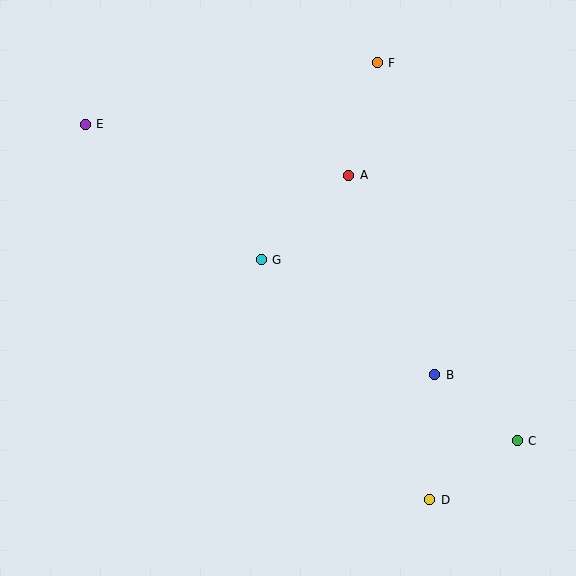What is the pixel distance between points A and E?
The distance between A and E is 268 pixels.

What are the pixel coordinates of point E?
Point E is at (85, 124).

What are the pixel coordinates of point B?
Point B is at (435, 375).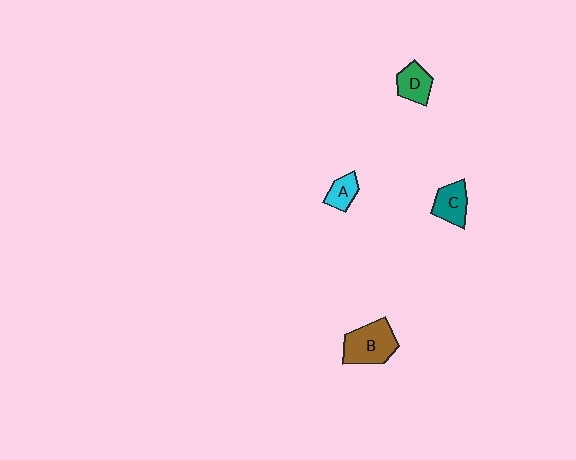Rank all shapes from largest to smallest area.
From largest to smallest: B (brown), C (teal), D (green), A (cyan).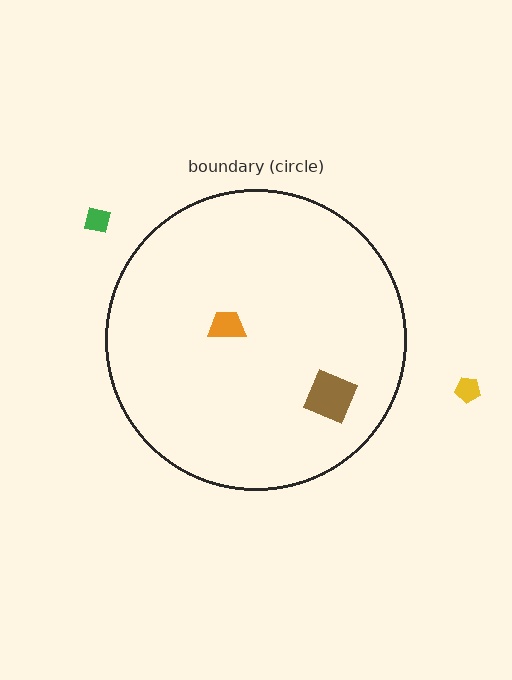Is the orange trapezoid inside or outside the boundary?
Inside.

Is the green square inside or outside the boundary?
Outside.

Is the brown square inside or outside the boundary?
Inside.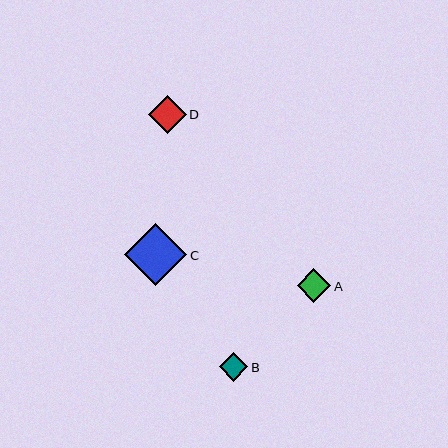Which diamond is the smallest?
Diamond B is the smallest with a size of approximately 29 pixels.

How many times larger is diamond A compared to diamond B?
Diamond A is approximately 1.2 times the size of diamond B.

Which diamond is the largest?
Diamond C is the largest with a size of approximately 62 pixels.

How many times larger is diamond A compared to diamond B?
Diamond A is approximately 1.2 times the size of diamond B.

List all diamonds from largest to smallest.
From largest to smallest: C, D, A, B.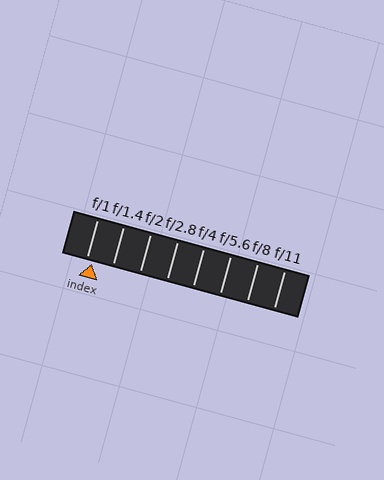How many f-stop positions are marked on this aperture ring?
There are 8 f-stop positions marked.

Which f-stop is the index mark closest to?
The index mark is closest to f/1.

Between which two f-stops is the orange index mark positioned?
The index mark is between f/1 and f/1.4.